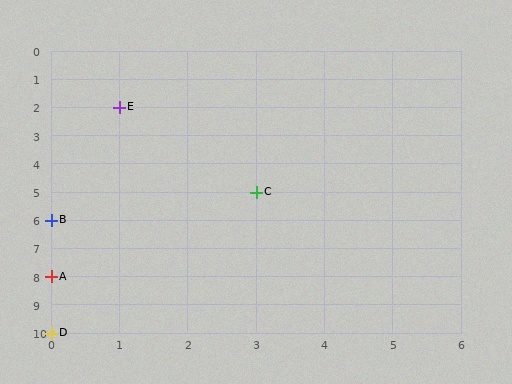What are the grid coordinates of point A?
Point A is at grid coordinates (0, 8).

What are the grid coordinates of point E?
Point E is at grid coordinates (1, 2).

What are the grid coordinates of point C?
Point C is at grid coordinates (3, 5).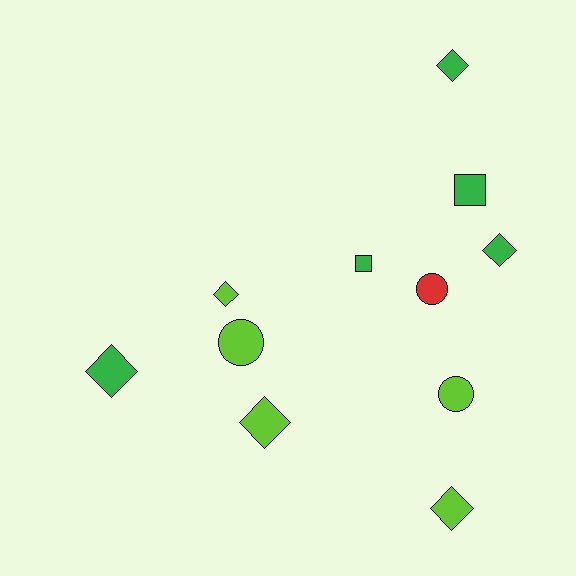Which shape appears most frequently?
Diamond, with 6 objects.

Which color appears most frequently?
Green, with 5 objects.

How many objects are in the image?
There are 11 objects.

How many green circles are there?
There are no green circles.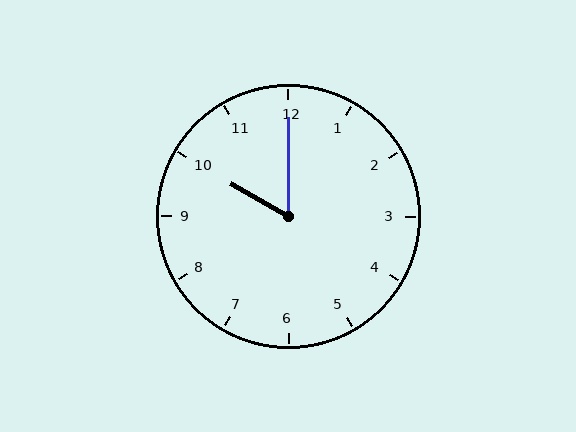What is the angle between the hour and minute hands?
Approximately 60 degrees.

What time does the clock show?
10:00.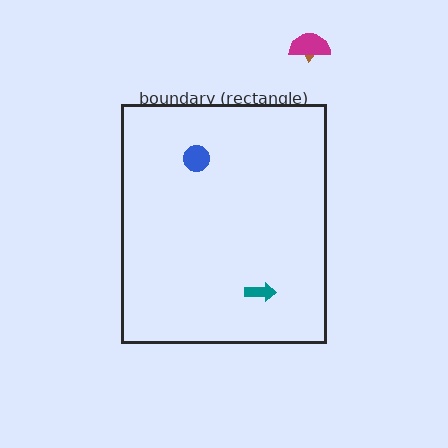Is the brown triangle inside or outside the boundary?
Outside.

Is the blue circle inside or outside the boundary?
Inside.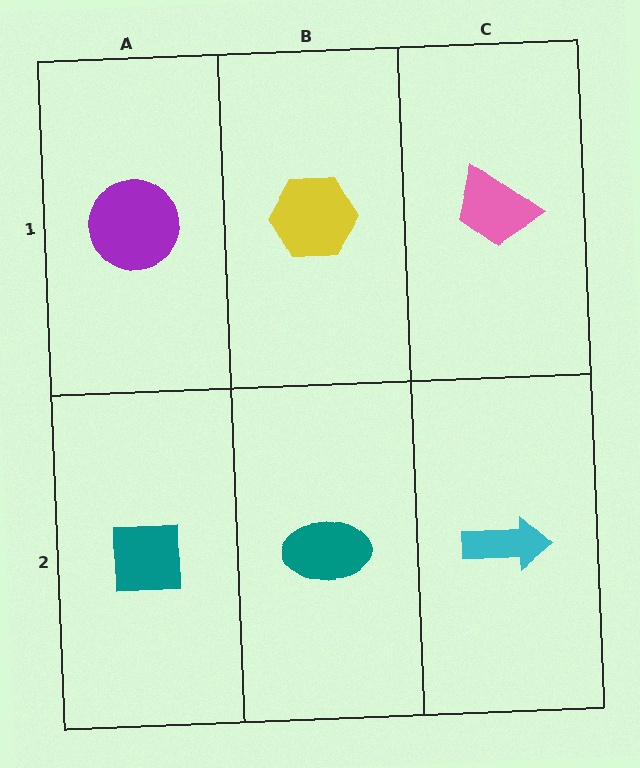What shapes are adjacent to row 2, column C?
A pink trapezoid (row 1, column C), a teal ellipse (row 2, column B).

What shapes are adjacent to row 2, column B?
A yellow hexagon (row 1, column B), a teal square (row 2, column A), a cyan arrow (row 2, column C).